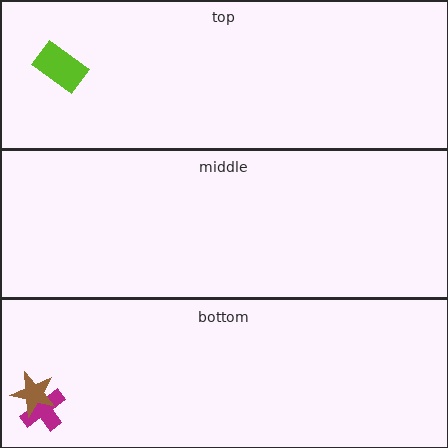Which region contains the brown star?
The bottom region.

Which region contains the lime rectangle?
The top region.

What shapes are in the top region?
The lime rectangle.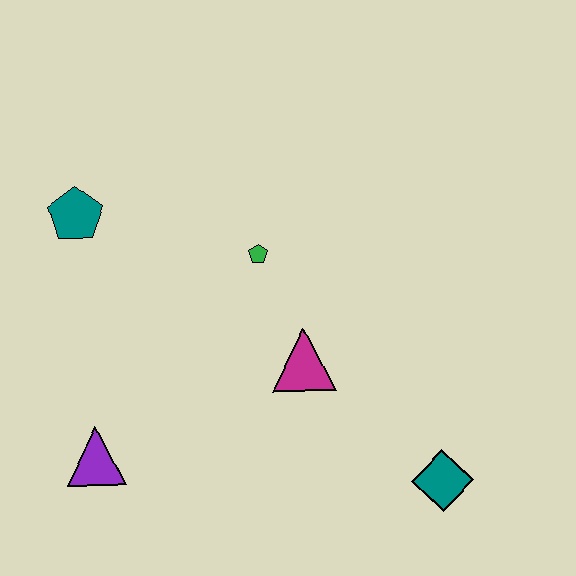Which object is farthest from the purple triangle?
The teal diamond is farthest from the purple triangle.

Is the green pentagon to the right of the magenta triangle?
No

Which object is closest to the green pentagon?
The magenta triangle is closest to the green pentagon.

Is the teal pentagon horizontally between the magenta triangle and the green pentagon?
No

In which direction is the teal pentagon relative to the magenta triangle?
The teal pentagon is to the left of the magenta triangle.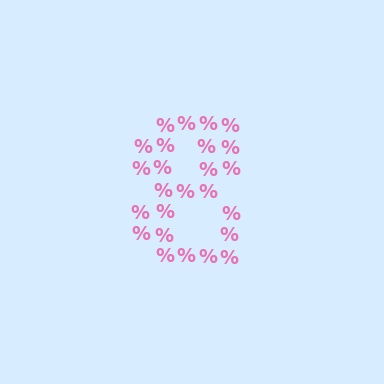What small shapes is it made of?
It is made of small percent signs.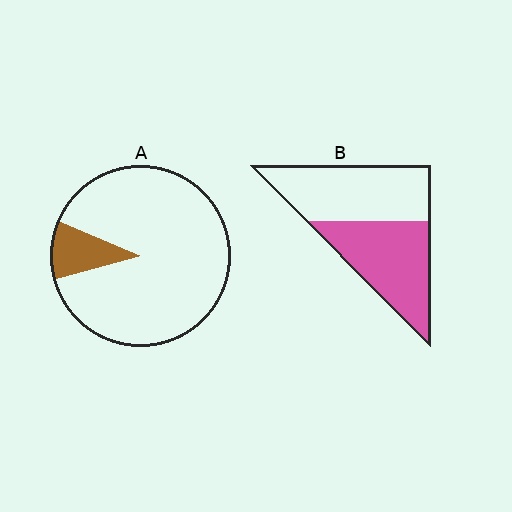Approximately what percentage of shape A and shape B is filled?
A is approximately 10% and B is approximately 50%.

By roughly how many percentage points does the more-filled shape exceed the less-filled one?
By roughly 35 percentage points (B over A).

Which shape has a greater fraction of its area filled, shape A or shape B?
Shape B.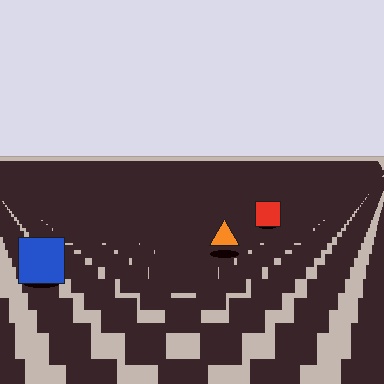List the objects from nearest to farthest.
From nearest to farthest: the blue square, the orange triangle, the red square.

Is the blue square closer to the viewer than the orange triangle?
Yes. The blue square is closer — you can tell from the texture gradient: the ground texture is coarser near it.